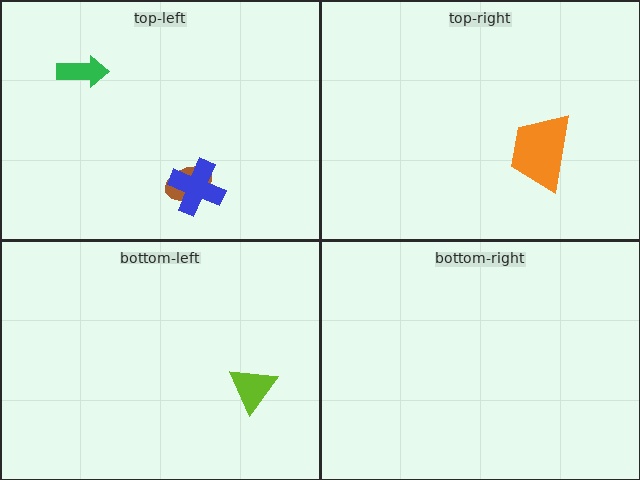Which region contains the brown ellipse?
The top-left region.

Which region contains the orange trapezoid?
The top-right region.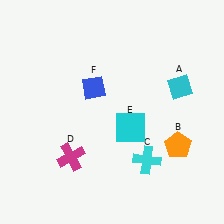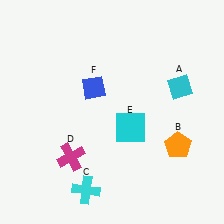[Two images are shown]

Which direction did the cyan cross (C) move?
The cyan cross (C) moved left.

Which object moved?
The cyan cross (C) moved left.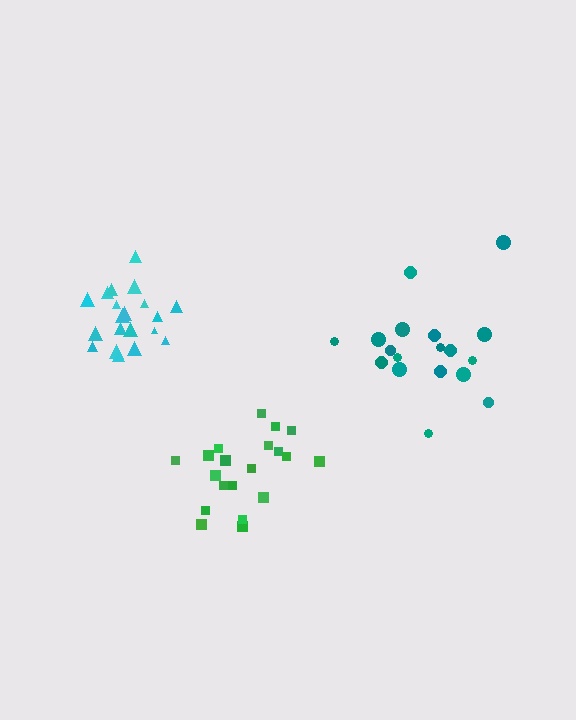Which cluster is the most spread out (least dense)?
Teal.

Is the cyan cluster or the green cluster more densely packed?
Cyan.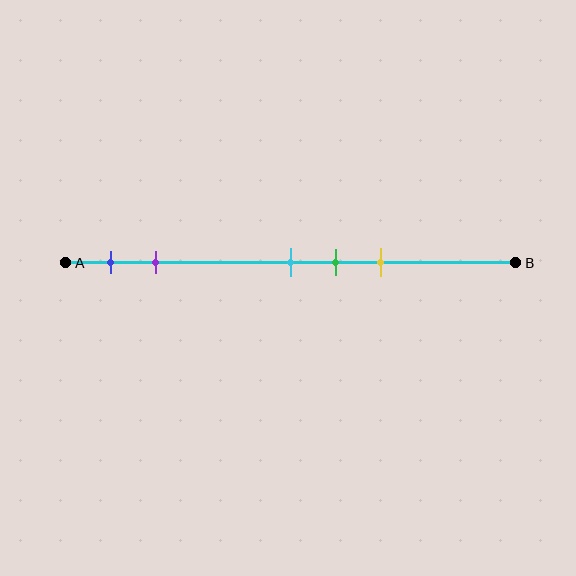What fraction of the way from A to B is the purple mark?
The purple mark is approximately 20% (0.2) of the way from A to B.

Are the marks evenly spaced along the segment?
No, the marks are not evenly spaced.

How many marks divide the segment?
There are 5 marks dividing the segment.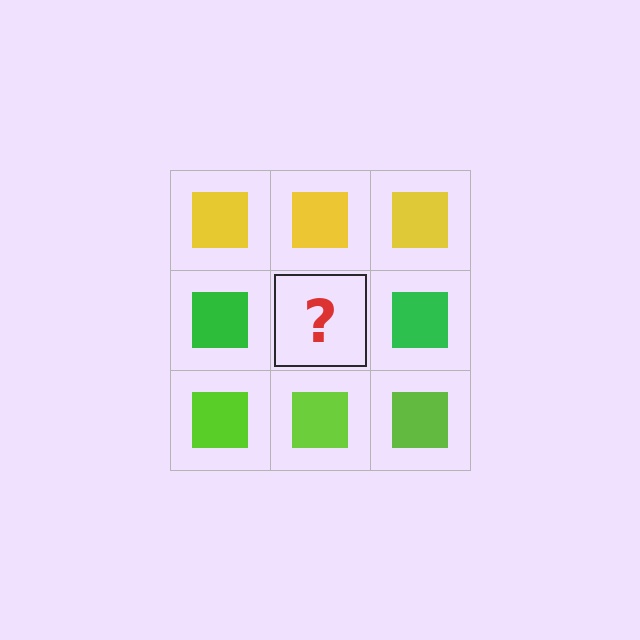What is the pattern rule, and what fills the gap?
The rule is that each row has a consistent color. The gap should be filled with a green square.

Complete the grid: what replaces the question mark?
The question mark should be replaced with a green square.